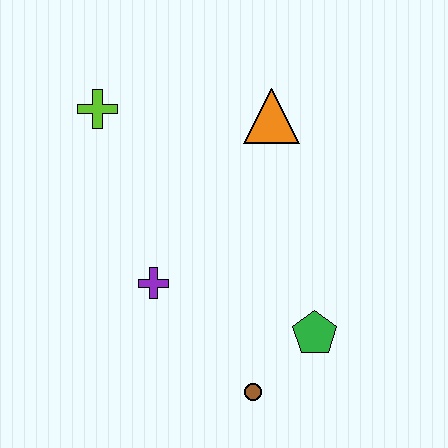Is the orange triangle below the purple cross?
No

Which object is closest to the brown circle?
The green pentagon is closest to the brown circle.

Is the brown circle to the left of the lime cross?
No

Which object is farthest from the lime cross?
The brown circle is farthest from the lime cross.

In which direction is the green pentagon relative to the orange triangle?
The green pentagon is below the orange triangle.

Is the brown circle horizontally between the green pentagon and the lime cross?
Yes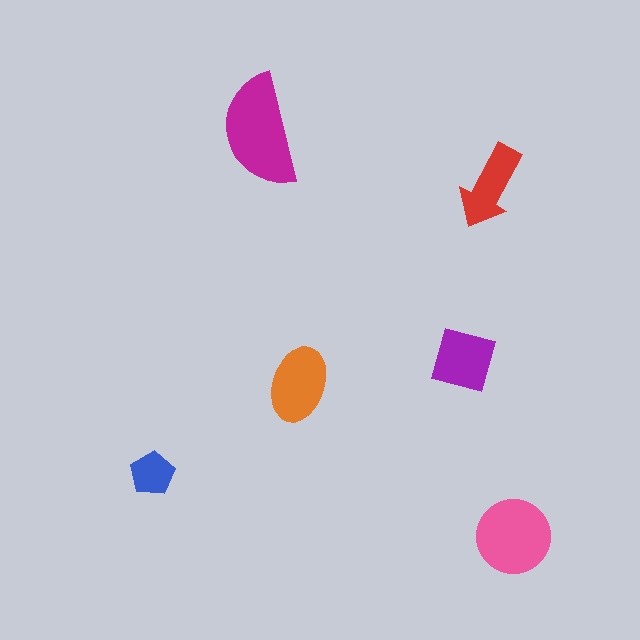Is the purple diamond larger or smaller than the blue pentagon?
Larger.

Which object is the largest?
The magenta semicircle.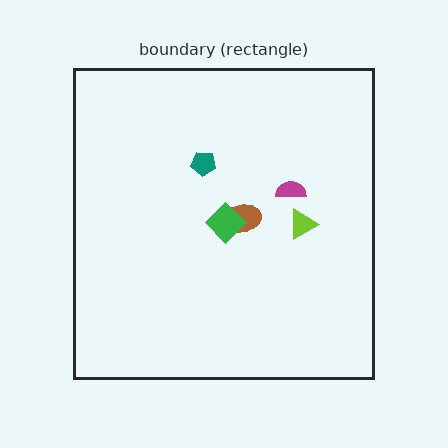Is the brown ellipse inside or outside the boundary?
Inside.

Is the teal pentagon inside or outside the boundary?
Inside.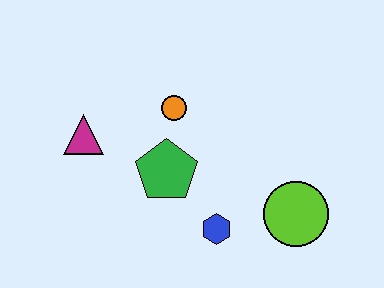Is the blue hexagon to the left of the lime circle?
Yes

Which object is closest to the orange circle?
The green pentagon is closest to the orange circle.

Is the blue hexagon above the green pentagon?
No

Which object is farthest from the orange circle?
The lime circle is farthest from the orange circle.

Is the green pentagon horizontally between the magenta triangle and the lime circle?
Yes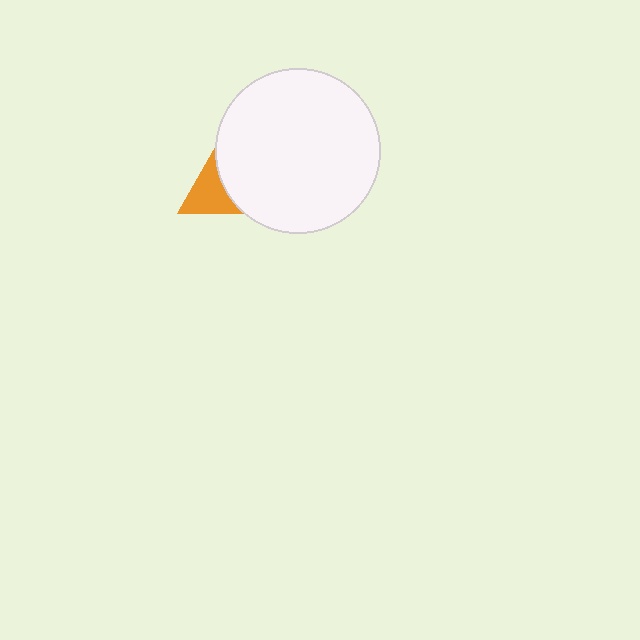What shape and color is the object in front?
The object in front is a white circle.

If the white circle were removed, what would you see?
You would see the complete orange triangle.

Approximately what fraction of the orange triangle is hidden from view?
Roughly 68% of the orange triangle is hidden behind the white circle.